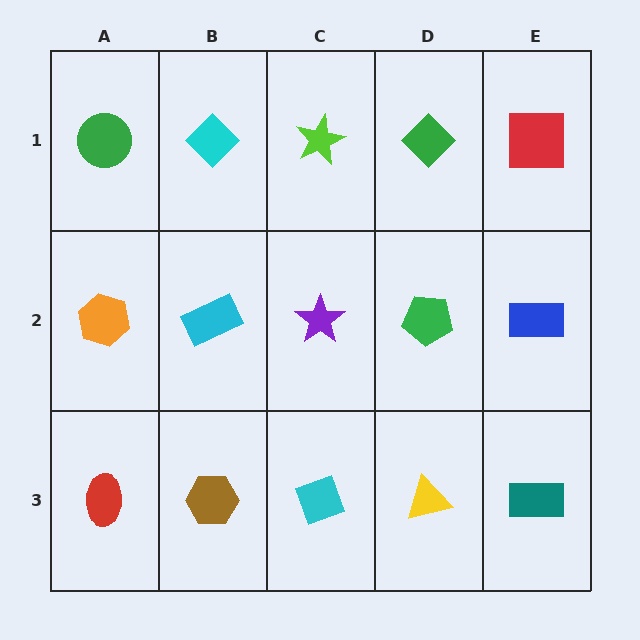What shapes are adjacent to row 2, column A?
A green circle (row 1, column A), a red ellipse (row 3, column A), a cyan rectangle (row 2, column B).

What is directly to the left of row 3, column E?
A yellow triangle.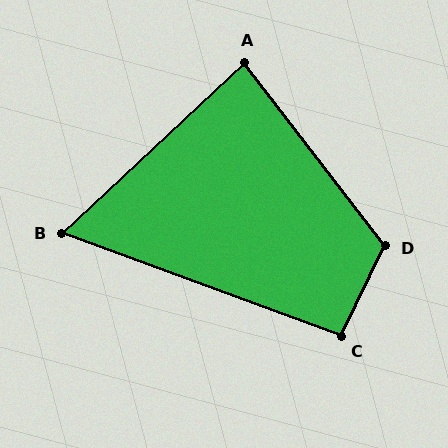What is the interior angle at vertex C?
Approximately 96 degrees (obtuse).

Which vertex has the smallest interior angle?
B, at approximately 63 degrees.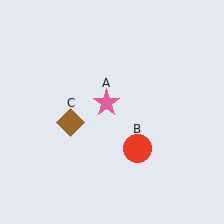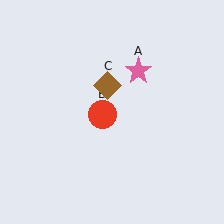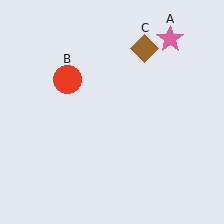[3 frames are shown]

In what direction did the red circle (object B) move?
The red circle (object B) moved up and to the left.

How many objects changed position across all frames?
3 objects changed position: pink star (object A), red circle (object B), brown diamond (object C).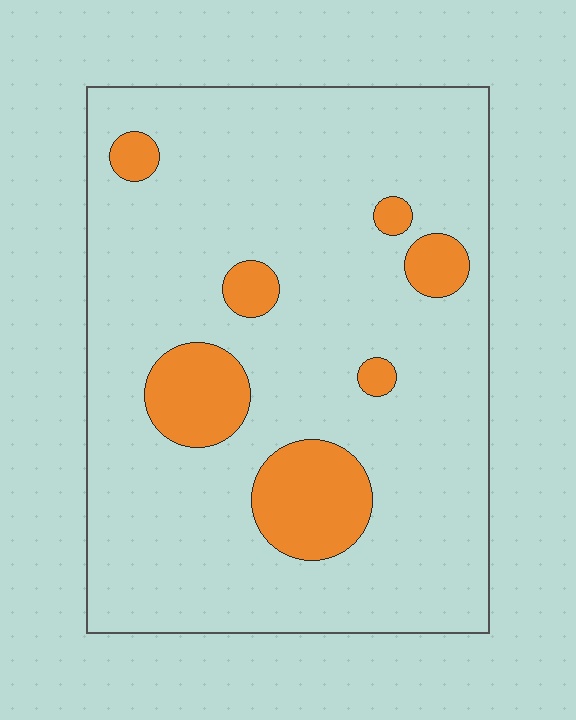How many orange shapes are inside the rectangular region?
7.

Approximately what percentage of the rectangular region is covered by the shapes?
Approximately 15%.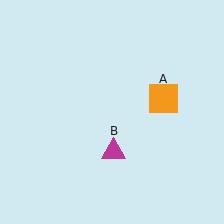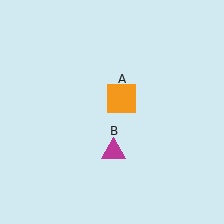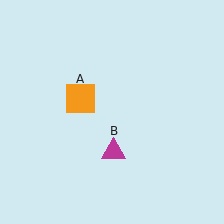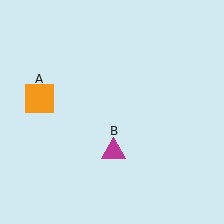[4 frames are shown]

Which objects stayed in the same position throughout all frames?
Magenta triangle (object B) remained stationary.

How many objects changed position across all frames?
1 object changed position: orange square (object A).